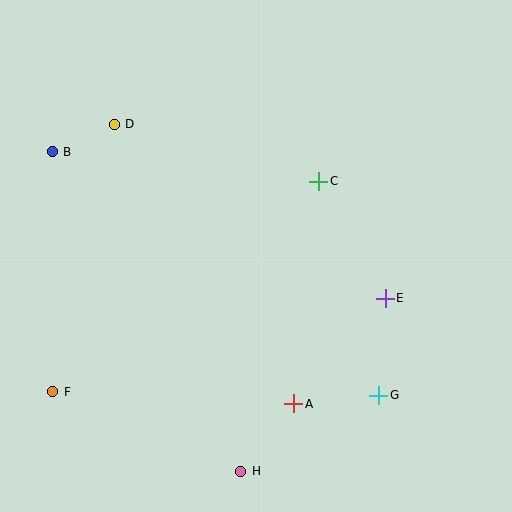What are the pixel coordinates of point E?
Point E is at (385, 298).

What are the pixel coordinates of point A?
Point A is at (294, 404).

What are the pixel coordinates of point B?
Point B is at (52, 152).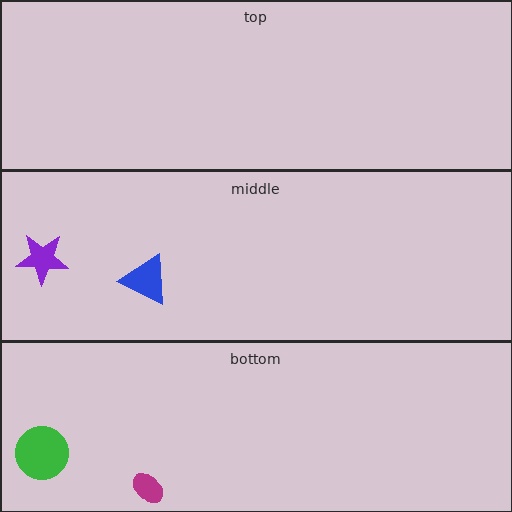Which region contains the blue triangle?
The middle region.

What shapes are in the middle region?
The purple star, the blue triangle.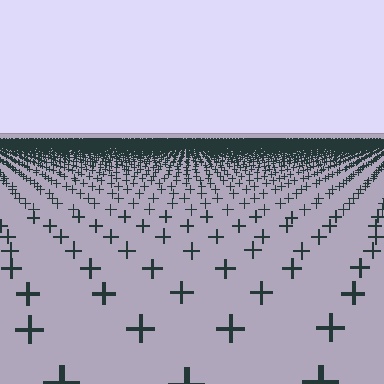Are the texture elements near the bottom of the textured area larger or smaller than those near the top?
Larger. Near the bottom, elements are closer to the viewer and appear at a bigger on-screen size.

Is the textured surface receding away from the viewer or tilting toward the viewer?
The surface is receding away from the viewer. Texture elements get smaller and denser toward the top.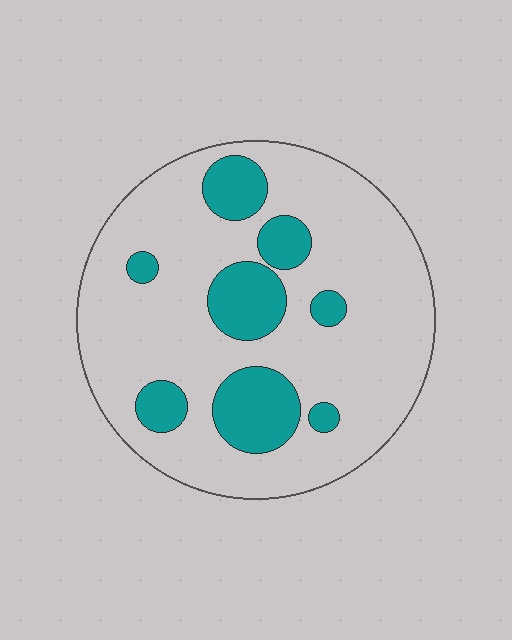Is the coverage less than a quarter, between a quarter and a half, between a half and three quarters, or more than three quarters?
Less than a quarter.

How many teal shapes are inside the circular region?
8.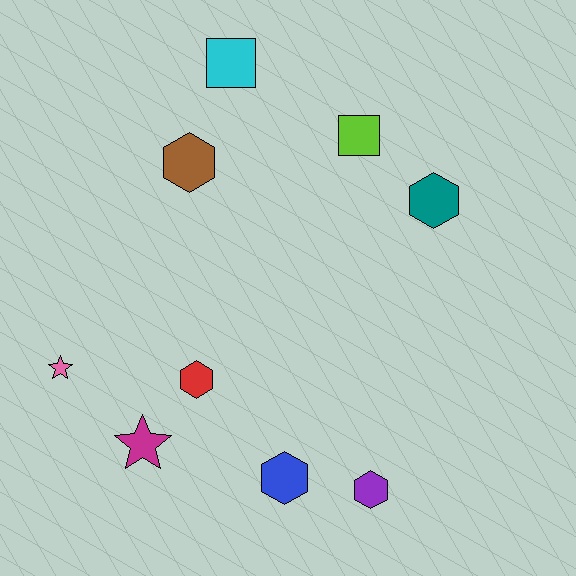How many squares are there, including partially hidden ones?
There are 2 squares.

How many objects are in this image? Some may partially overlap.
There are 9 objects.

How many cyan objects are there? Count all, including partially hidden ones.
There is 1 cyan object.